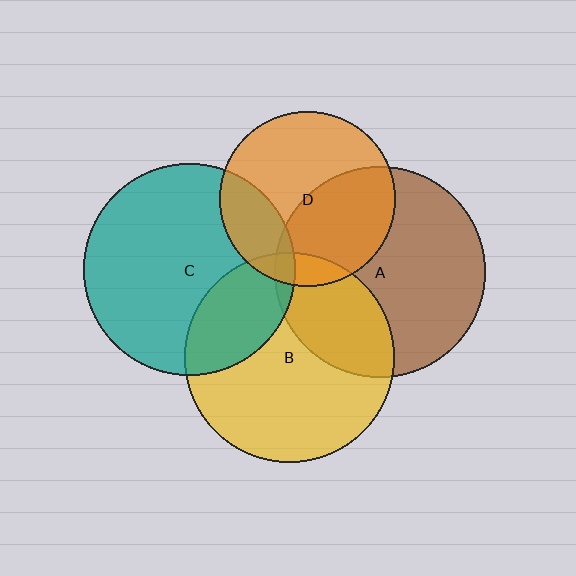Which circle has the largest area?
Circle C (teal).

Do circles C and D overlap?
Yes.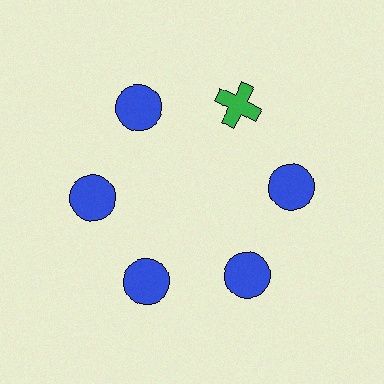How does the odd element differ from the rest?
It differs in both color (green instead of blue) and shape (cross instead of circle).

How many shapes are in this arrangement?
There are 6 shapes arranged in a ring pattern.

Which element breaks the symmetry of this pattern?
The green cross at roughly the 1 o'clock position breaks the symmetry. All other shapes are blue circles.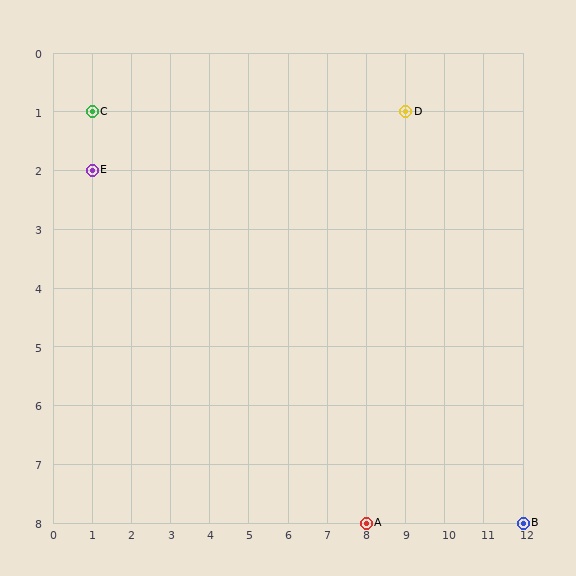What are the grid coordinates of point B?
Point B is at grid coordinates (12, 8).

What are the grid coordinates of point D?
Point D is at grid coordinates (9, 1).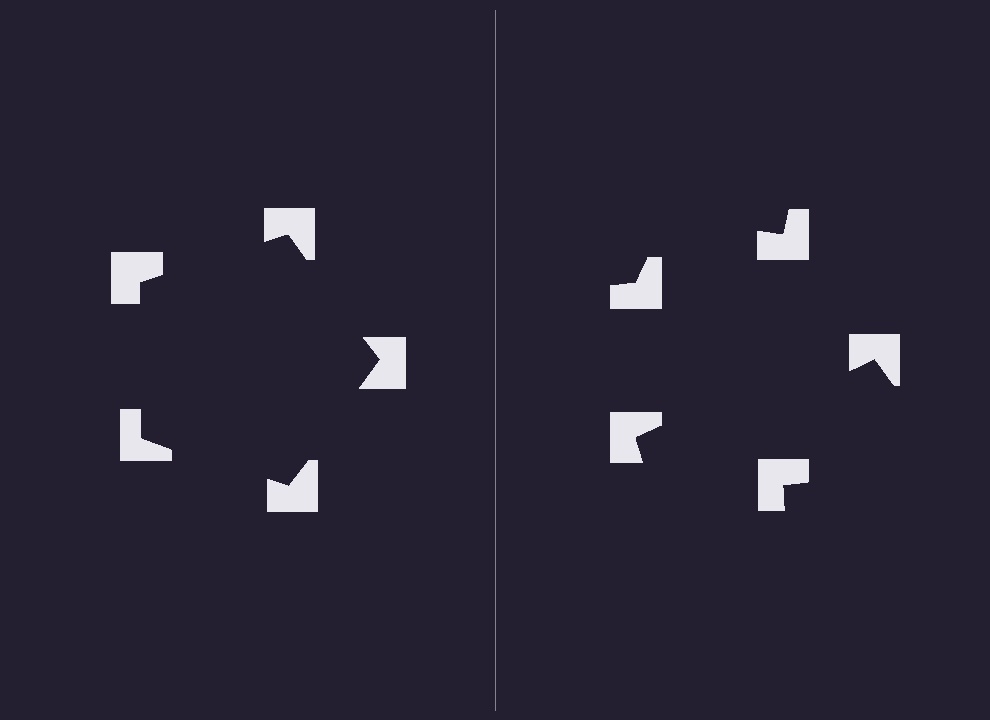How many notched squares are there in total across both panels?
10 — 5 on each side.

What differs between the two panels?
The notched squares are positioned identically on both sides; only the wedge orientations differ. On the left they align to a pentagon; on the right they are misaligned.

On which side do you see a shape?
An illusory pentagon appears on the left side. On the right side the wedge cuts are rotated, so no coherent shape forms.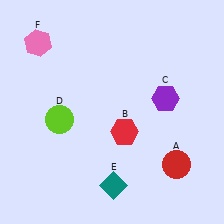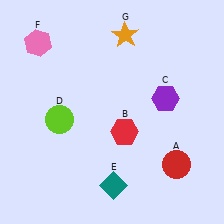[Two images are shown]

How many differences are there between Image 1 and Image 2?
There is 1 difference between the two images.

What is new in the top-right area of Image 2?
An orange star (G) was added in the top-right area of Image 2.